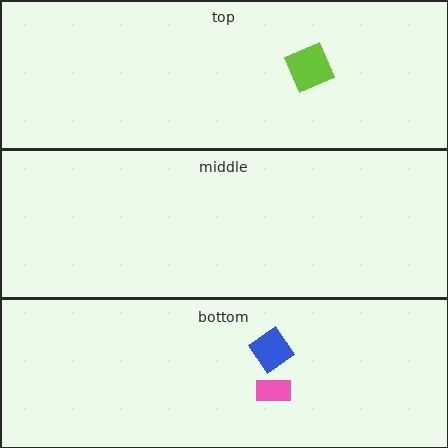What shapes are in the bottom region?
The pink rectangle, the blue diamond.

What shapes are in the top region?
The lime square.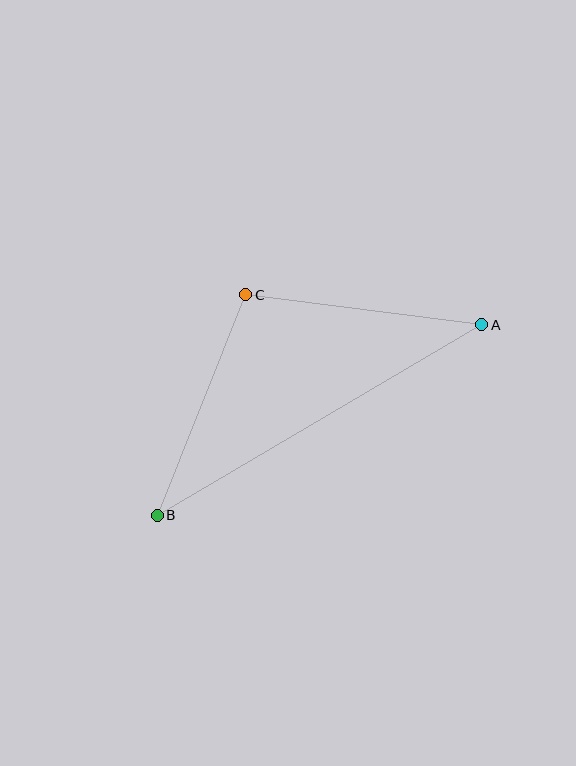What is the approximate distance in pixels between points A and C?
The distance between A and C is approximately 238 pixels.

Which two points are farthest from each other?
Points A and B are farthest from each other.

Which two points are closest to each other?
Points B and C are closest to each other.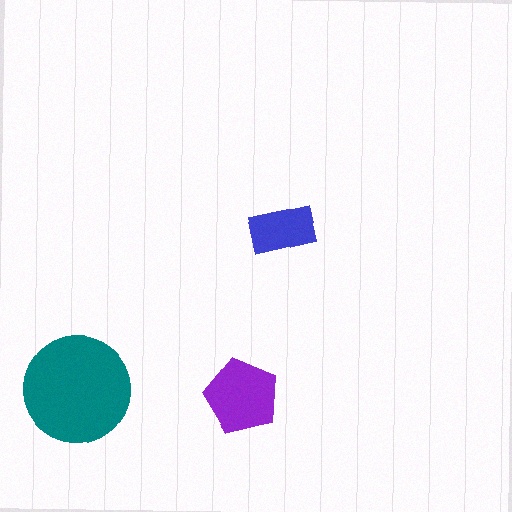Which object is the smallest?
The blue rectangle.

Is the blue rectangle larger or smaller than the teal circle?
Smaller.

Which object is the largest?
The teal circle.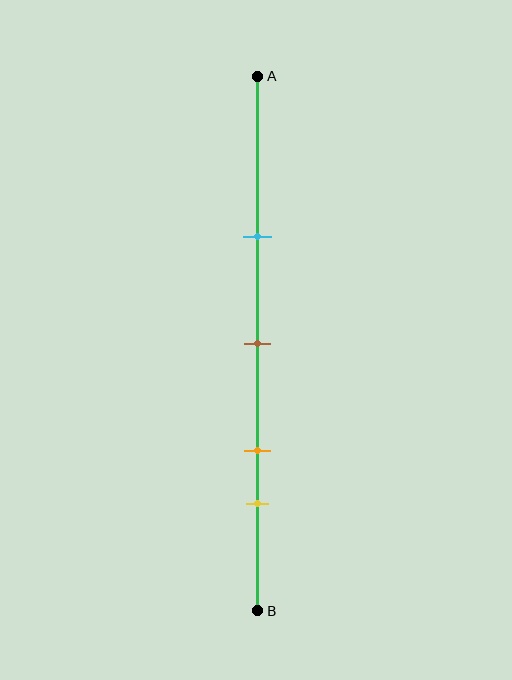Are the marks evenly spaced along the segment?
No, the marks are not evenly spaced.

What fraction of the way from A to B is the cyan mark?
The cyan mark is approximately 30% (0.3) of the way from A to B.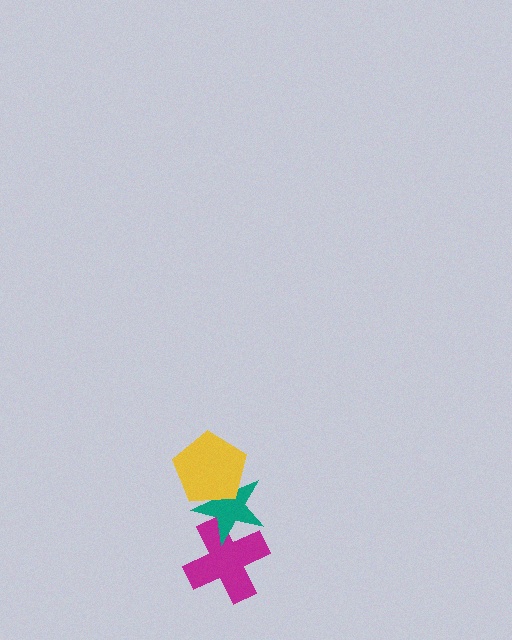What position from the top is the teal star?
The teal star is 2nd from the top.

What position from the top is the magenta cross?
The magenta cross is 3rd from the top.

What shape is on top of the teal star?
The yellow pentagon is on top of the teal star.